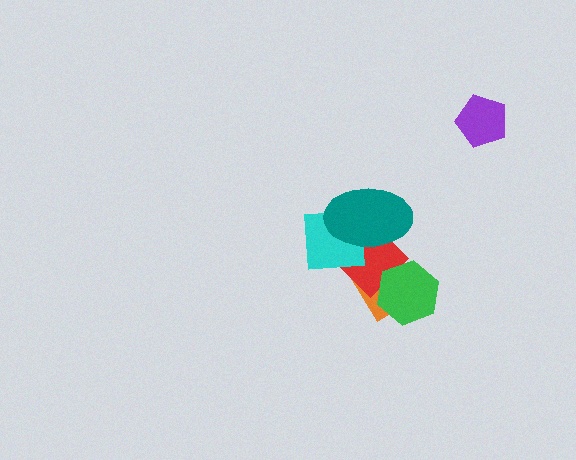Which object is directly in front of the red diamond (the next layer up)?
The cyan square is directly in front of the red diamond.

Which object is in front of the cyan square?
The teal ellipse is in front of the cyan square.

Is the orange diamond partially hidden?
Yes, it is partially covered by another shape.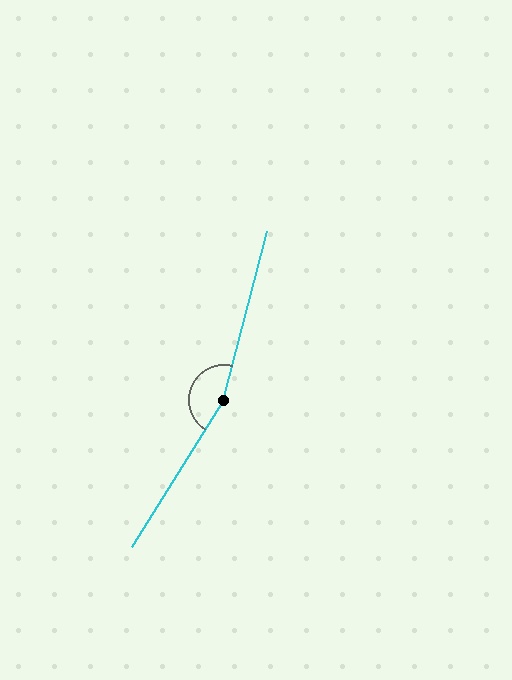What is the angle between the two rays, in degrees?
Approximately 163 degrees.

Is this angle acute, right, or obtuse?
It is obtuse.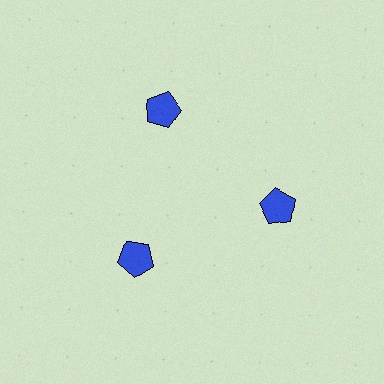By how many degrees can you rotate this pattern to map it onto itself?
The pattern maps onto itself every 120 degrees of rotation.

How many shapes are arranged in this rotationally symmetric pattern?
There are 3 shapes, arranged in 3 groups of 1.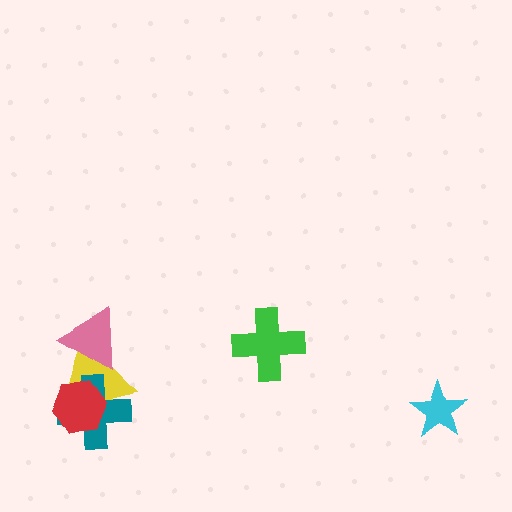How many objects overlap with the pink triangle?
1 object overlaps with the pink triangle.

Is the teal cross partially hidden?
Yes, it is partially covered by another shape.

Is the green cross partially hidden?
No, no other shape covers it.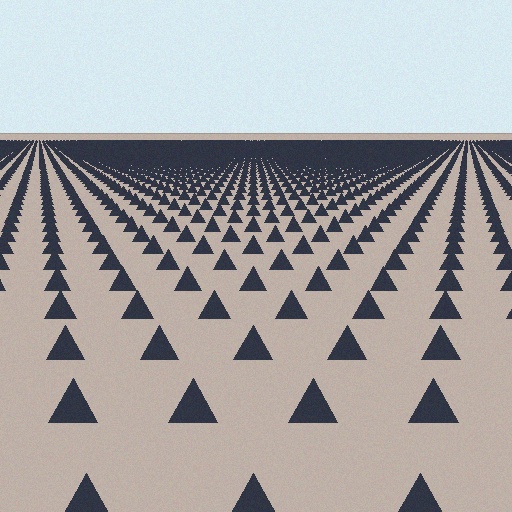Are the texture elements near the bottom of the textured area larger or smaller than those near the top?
Larger. Near the bottom, elements are closer to the viewer and appear at a bigger on-screen size.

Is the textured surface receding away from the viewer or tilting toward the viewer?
The surface is receding away from the viewer. Texture elements get smaller and denser toward the top.